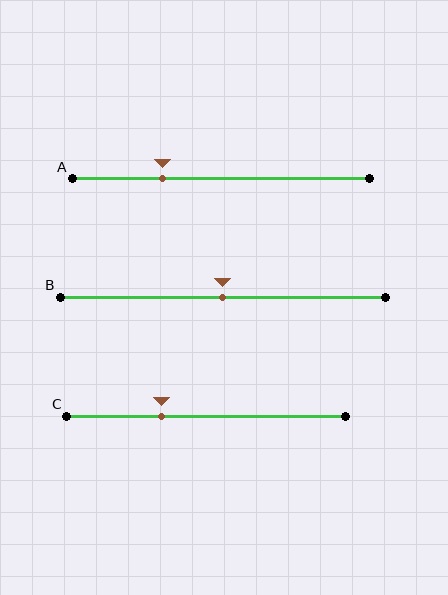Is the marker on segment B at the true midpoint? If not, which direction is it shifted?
Yes, the marker on segment B is at the true midpoint.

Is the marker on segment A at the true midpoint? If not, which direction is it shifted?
No, the marker on segment A is shifted to the left by about 20% of the segment length.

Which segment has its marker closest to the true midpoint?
Segment B has its marker closest to the true midpoint.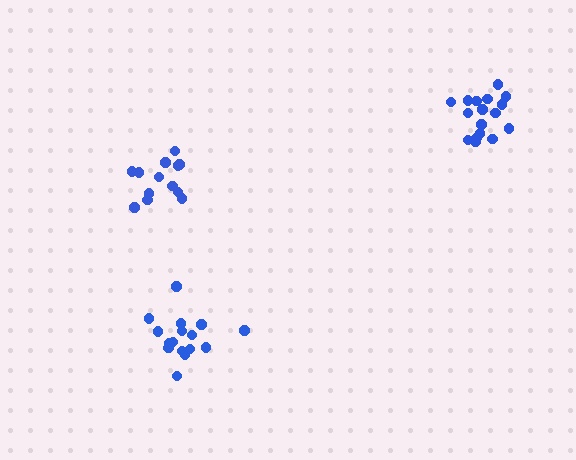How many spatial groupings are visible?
There are 3 spatial groupings.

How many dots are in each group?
Group 1: 13 dots, Group 2: 17 dots, Group 3: 17 dots (47 total).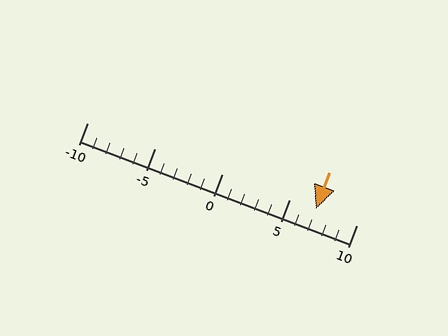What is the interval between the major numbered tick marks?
The major tick marks are spaced 5 units apart.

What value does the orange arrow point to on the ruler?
The orange arrow points to approximately 7.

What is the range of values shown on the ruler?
The ruler shows values from -10 to 10.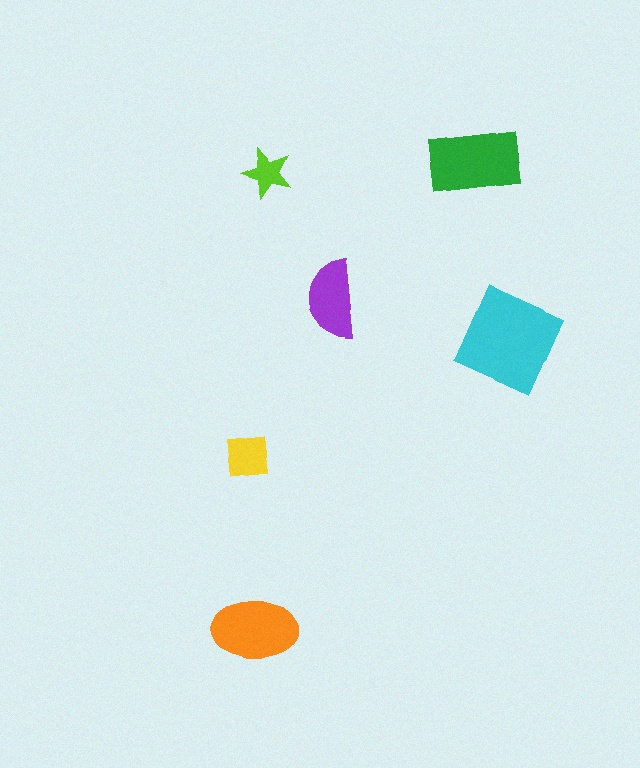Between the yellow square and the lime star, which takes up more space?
The yellow square.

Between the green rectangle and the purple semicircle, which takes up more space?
The green rectangle.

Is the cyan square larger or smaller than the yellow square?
Larger.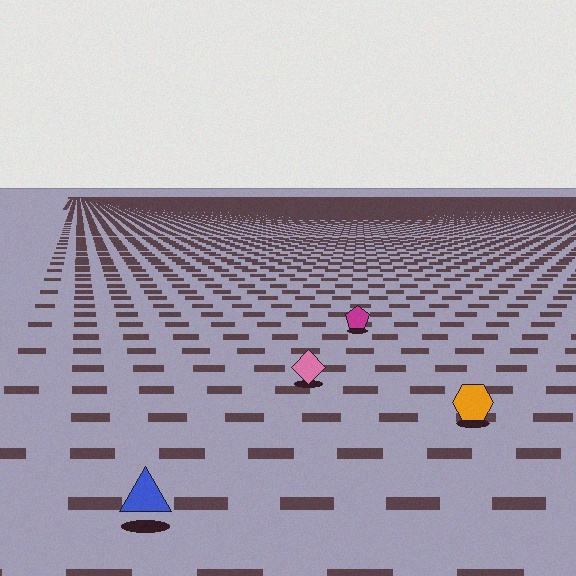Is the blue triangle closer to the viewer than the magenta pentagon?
Yes. The blue triangle is closer — you can tell from the texture gradient: the ground texture is coarser near it.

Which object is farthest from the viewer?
The magenta pentagon is farthest from the viewer. It appears smaller and the ground texture around it is denser.